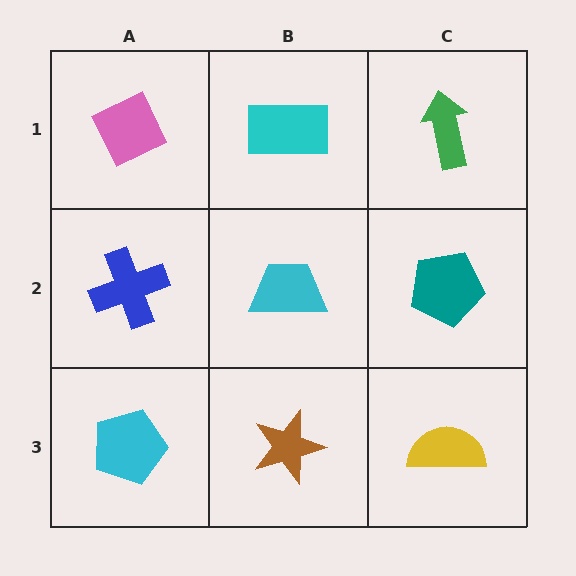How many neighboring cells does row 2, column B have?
4.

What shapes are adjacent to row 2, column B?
A cyan rectangle (row 1, column B), a brown star (row 3, column B), a blue cross (row 2, column A), a teal pentagon (row 2, column C).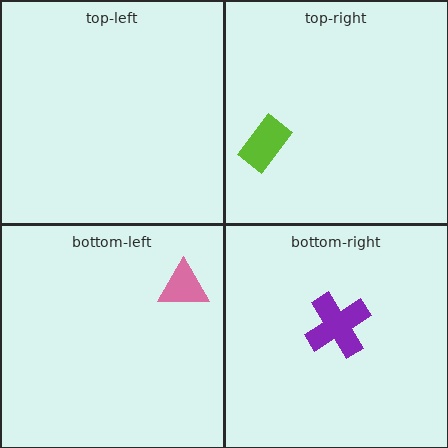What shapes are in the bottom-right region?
The purple cross.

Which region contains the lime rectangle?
The top-right region.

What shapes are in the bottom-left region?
The pink triangle.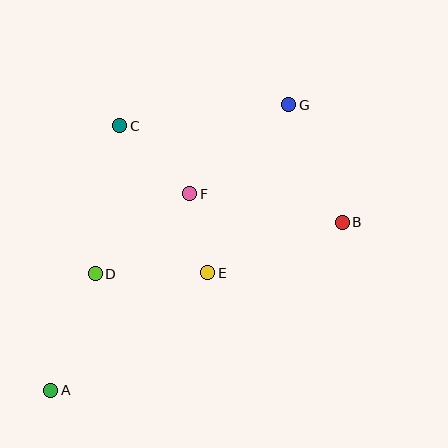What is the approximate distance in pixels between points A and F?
The distance between A and F is approximately 241 pixels.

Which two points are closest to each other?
Points E and F are closest to each other.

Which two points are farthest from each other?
Points A and G are farthest from each other.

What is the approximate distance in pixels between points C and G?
The distance between C and G is approximately 170 pixels.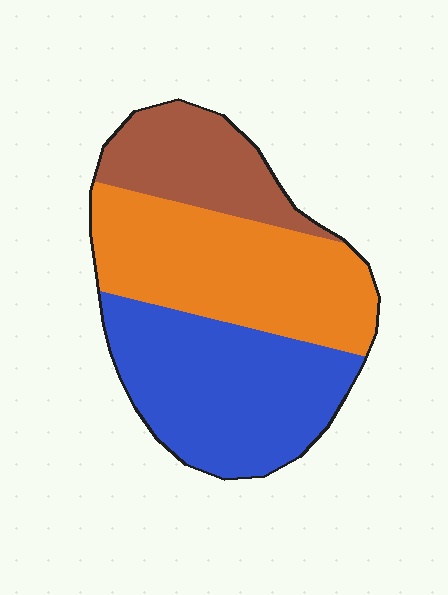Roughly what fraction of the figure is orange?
Orange takes up between a quarter and a half of the figure.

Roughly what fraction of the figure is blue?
Blue takes up about two fifths (2/5) of the figure.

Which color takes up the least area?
Brown, at roughly 20%.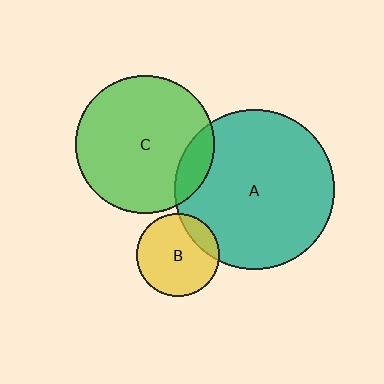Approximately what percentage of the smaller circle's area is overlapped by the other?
Approximately 15%.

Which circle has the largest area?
Circle A (teal).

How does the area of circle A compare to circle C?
Approximately 1.3 times.